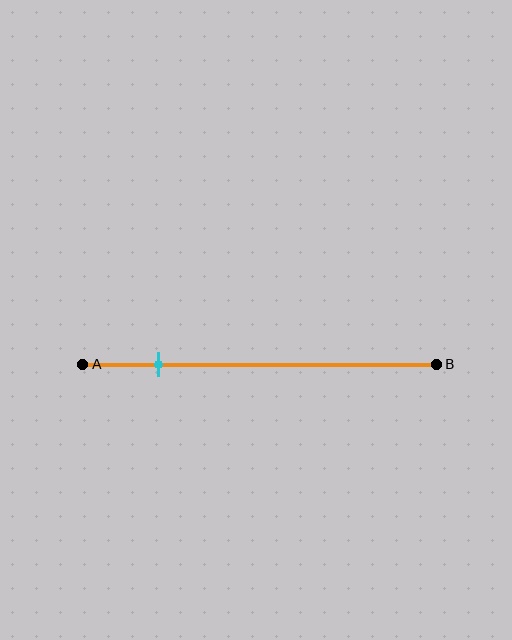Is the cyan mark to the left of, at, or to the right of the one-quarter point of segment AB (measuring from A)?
The cyan mark is to the left of the one-quarter point of segment AB.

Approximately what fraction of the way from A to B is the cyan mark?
The cyan mark is approximately 20% of the way from A to B.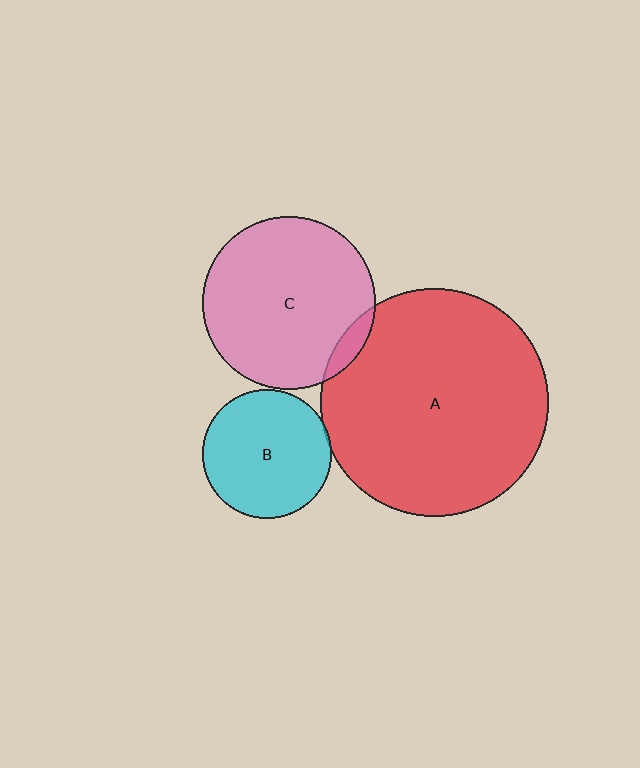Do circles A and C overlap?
Yes.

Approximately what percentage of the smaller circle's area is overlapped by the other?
Approximately 5%.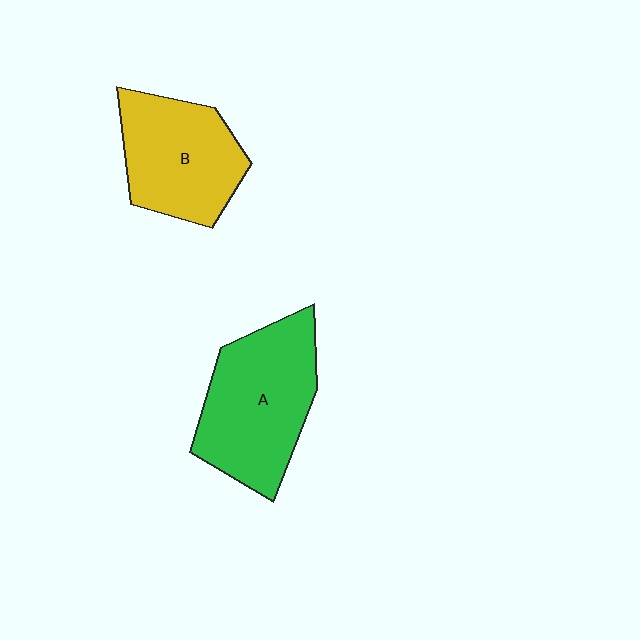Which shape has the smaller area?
Shape B (yellow).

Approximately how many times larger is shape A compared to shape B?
Approximately 1.2 times.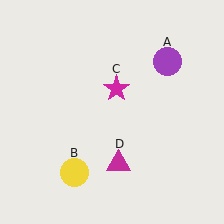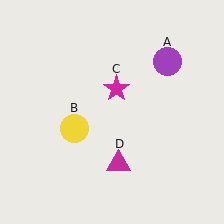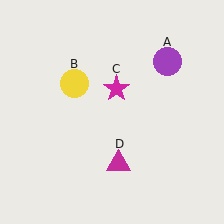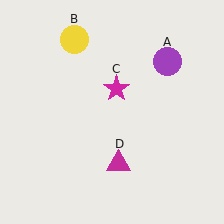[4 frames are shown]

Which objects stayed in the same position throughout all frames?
Purple circle (object A) and magenta star (object C) and magenta triangle (object D) remained stationary.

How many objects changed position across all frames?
1 object changed position: yellow circle (object B).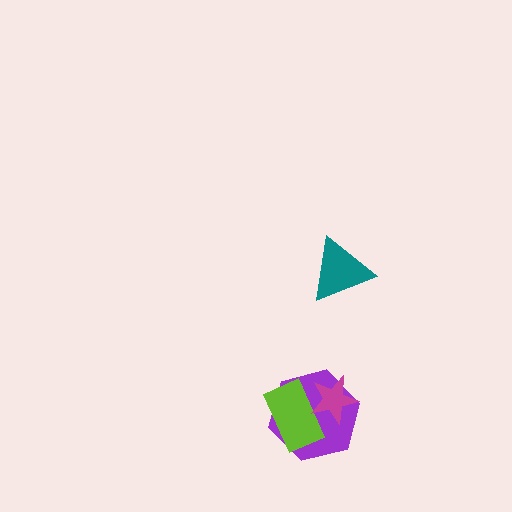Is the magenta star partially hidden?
No, no other shape covers it.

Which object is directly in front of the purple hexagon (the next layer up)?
The lime rectangle is directly in front of the purple hexagon.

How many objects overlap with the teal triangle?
0 objects overlap with the teal triangle.